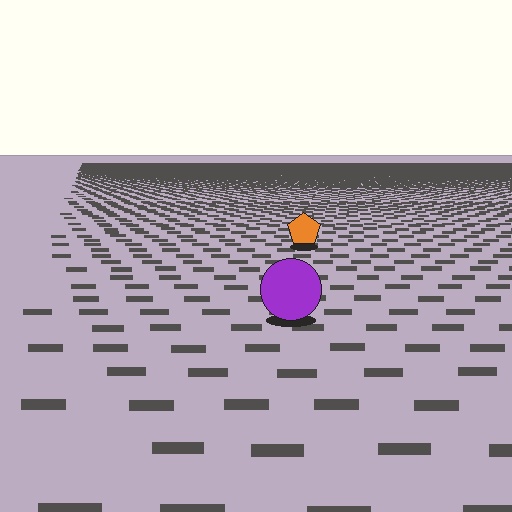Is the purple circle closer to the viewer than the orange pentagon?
Yes. The purple circle is closer — you can tell from the texture gradient: the ground texture is coarser near it.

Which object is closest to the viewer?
The purple circle is closest. The texture marks near it are larger and more spread out.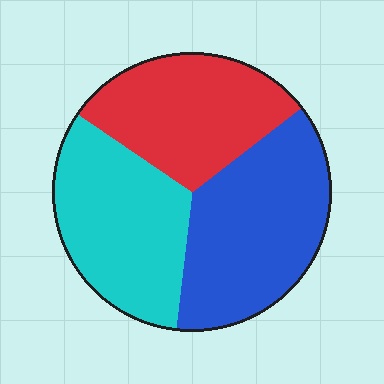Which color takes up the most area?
Blue, at roughly 35%.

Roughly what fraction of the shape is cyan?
Cyan covers around 35% of the shape.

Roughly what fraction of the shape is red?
Red takes up between a sixth and a third of the shape.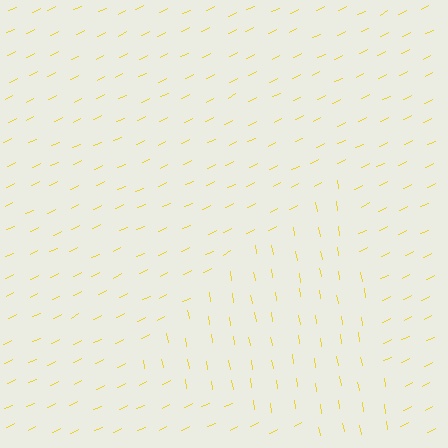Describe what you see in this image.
The image is filled with small yellow line segments. A triangle region in the image has lines oriented differently from the surrounding lines, creating a visible texture boundary.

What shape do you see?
I see a triangle.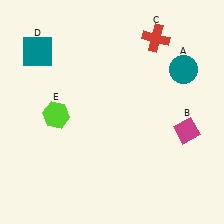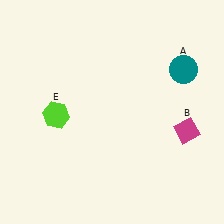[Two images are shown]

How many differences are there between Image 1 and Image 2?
There are 2 differences between the two images.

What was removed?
The teal square (D), the red cross (C) were removed in Image 2.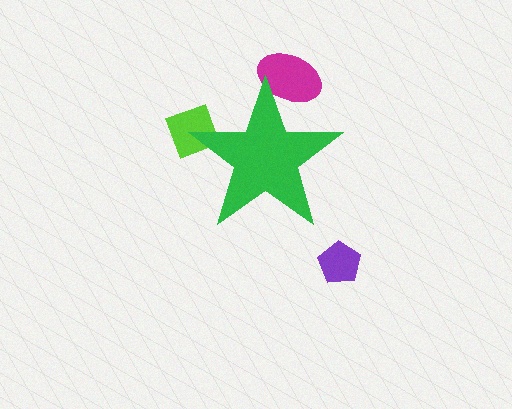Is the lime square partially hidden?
Yes, the lime square is partially hidden behind the green star.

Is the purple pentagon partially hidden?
No, the purple pentagon is fully visible.